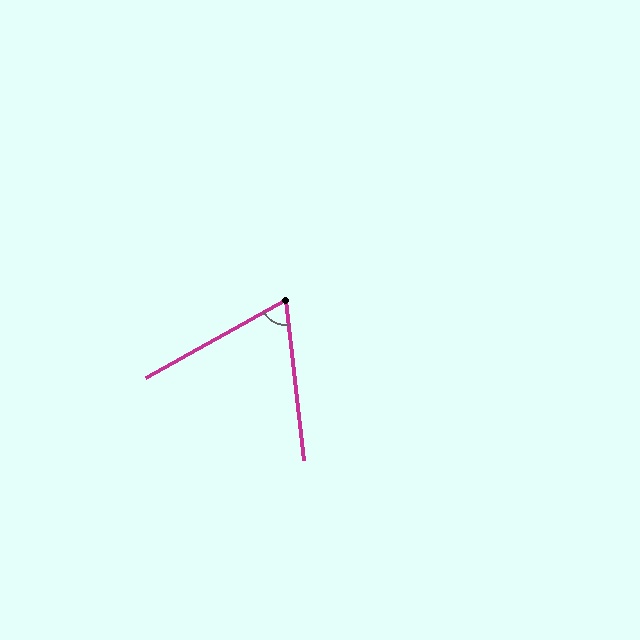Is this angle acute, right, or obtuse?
It is acute.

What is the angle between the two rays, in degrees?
Approximately 67 degrees.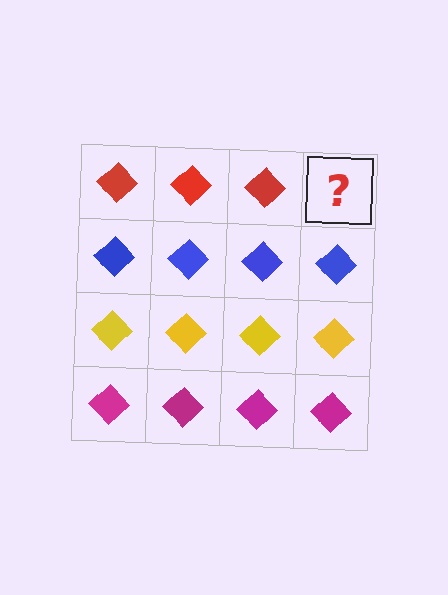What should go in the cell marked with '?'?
The missing cell should contain a red diamond.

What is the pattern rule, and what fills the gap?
The rule is that each row has a consistent color. The gap should be filled with a red diamond.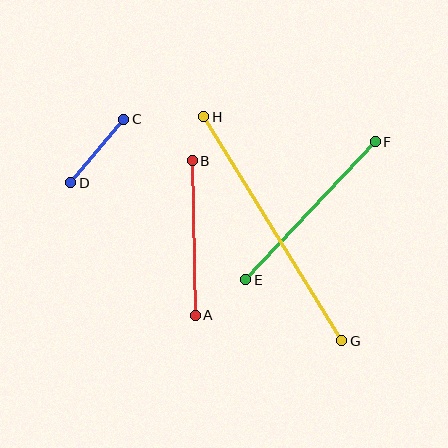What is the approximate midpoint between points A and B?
The midpoint is at approximately (194, 238) pixels.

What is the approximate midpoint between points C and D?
The midpoint is at approximately (97, 151) pixels.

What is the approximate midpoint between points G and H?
The midpoint is at approximately (273, 229) pixels.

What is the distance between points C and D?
The distance is approximately 83 pixels.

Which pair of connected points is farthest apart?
Points G and H are farthest apart.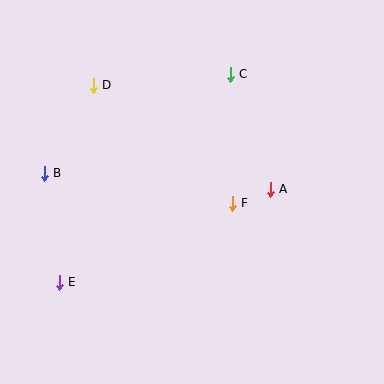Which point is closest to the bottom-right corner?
Point A is closest to the bottom-right corner.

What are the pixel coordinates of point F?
Point F is at (232, 203).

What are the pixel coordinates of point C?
Point C is at (230, 74).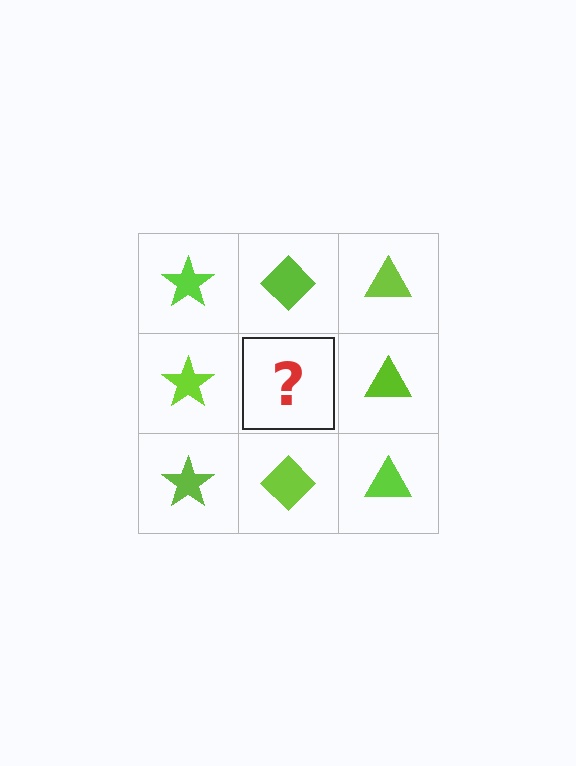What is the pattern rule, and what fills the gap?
The rule is that each column has a consistent shape. The gap should be filled with a lime diamond.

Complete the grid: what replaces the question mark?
The question mark should be replaced with a lime diamond.